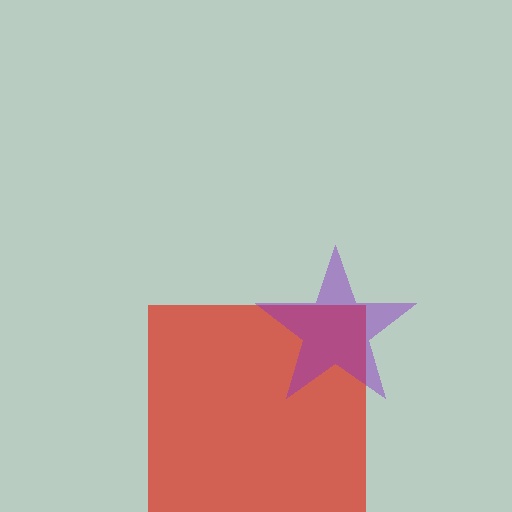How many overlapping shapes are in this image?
There are 2 overlapping shapes in the image.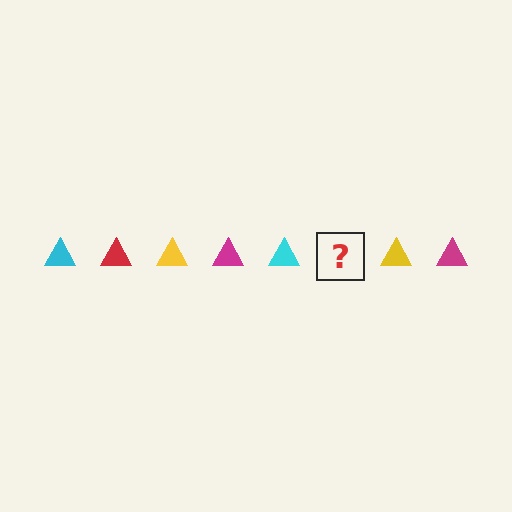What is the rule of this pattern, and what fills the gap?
The rule is that the pattern cycles through cyan, red, yellow, magenta triangles. The gap should be filled with a red triangle.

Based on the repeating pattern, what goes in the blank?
The blank should be a red triangle.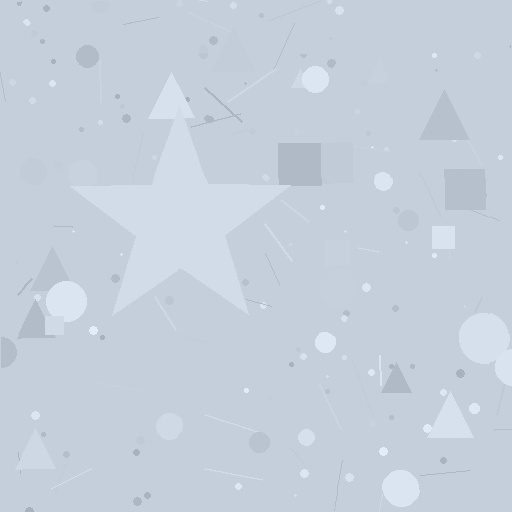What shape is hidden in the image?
A star is hidden in the image.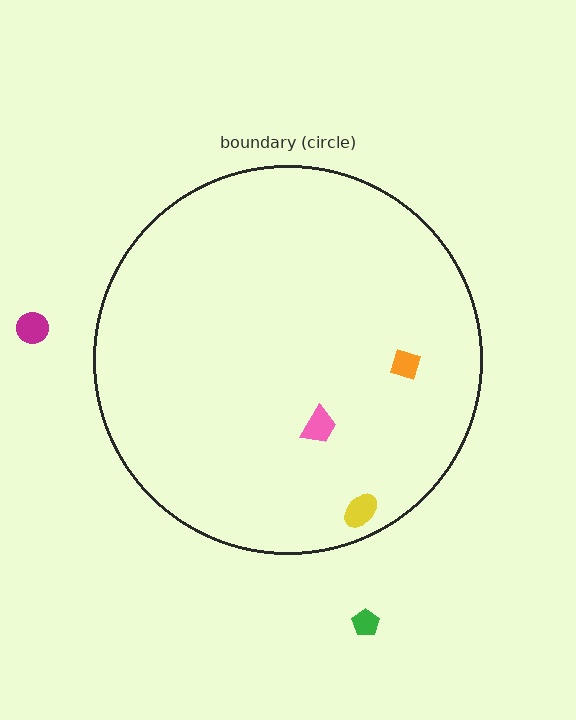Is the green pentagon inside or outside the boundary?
Outside.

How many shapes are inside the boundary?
3 inside, 2 outside.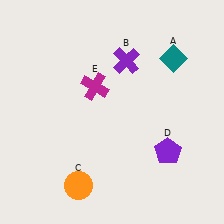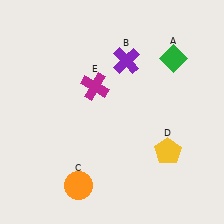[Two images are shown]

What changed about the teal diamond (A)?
In Image 1, A is teal. In Image 2, it changed to green.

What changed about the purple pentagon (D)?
In Image 1, D is purple. In Image 2, it changed to yellow.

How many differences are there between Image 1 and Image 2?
There are 2 differences between the two images.